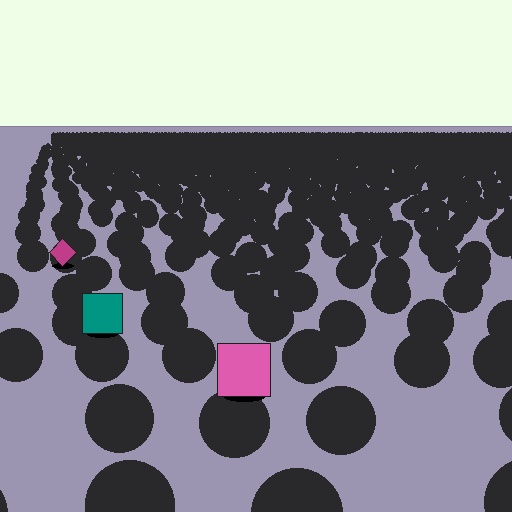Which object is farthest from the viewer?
The magenta diamond is farthest from the viewer. It appears smaller and the ground texture around it is denser.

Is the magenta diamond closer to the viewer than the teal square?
No. The teal square is closer — you can tell from the texture gradient: the ground texture is coarser near it.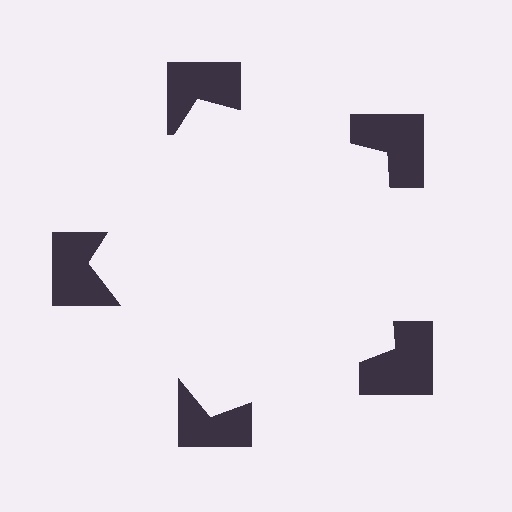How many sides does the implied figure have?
5 sides.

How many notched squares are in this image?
There are 5 — one at each vertex of the illusory pentagon.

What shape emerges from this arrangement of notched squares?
An illusory pentagon — its edges are inferred from the aligned wedge cuts in the notched squares, not physically drawn.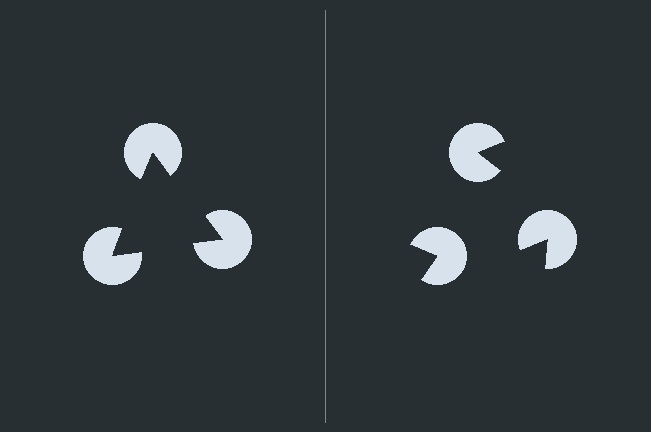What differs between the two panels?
The pac-man discs are positioned identically on both sides; only the wedge orientations differ. On the left they align to a triangle; on the right they are misaligned.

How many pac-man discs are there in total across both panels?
6 — 3 on each side.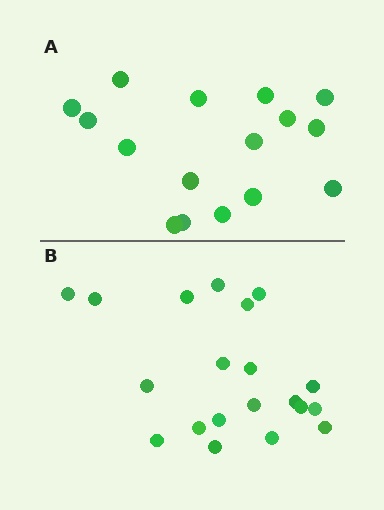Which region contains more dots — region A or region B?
Region B (the bottom region) has more dots.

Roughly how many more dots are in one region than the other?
Region B has about 4 more dots than region A.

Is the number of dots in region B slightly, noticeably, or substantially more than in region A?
Region B has noticeably more, but not dramatically so. The ratio is roughly 1.2 to 1.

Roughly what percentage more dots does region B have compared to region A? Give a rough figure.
About 25% more.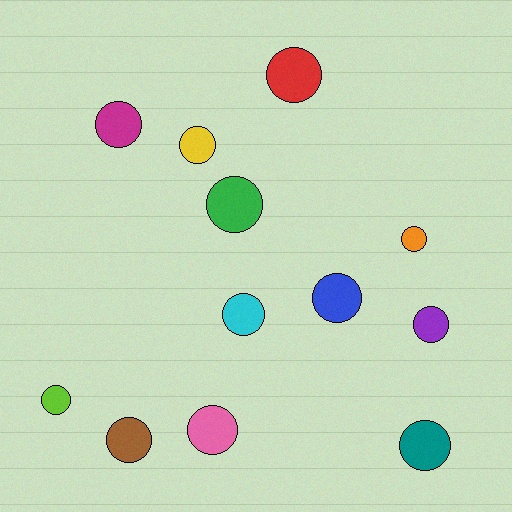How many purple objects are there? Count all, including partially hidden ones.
There is 1 purple object.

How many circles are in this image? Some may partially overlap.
There are 12 circles.